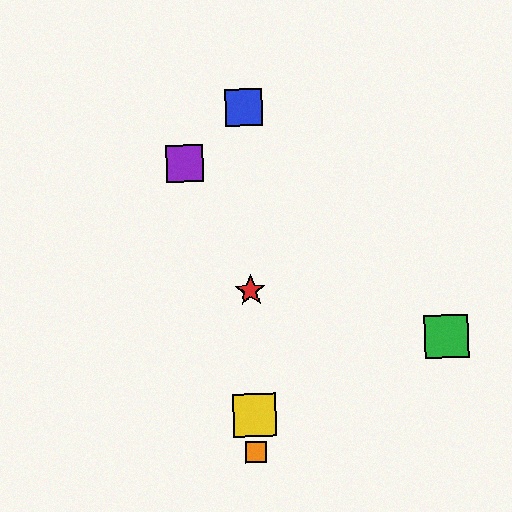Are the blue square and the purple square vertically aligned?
No, the blue square is at x≈244 and the purple square is at x≈184.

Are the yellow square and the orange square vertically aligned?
Yes, both are at x≈255.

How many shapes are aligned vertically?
4 shapes (the red star, the blue square, the yellow square, the orange square) are aligned vertically.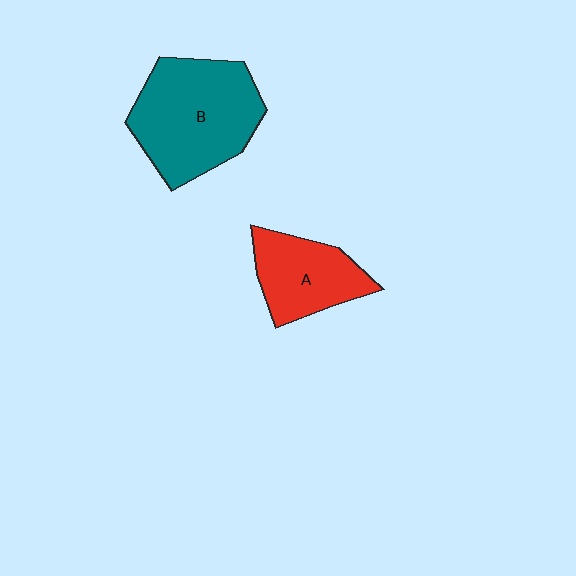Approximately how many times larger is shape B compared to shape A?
Approximately 1.7 times.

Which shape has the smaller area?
Shape A (red).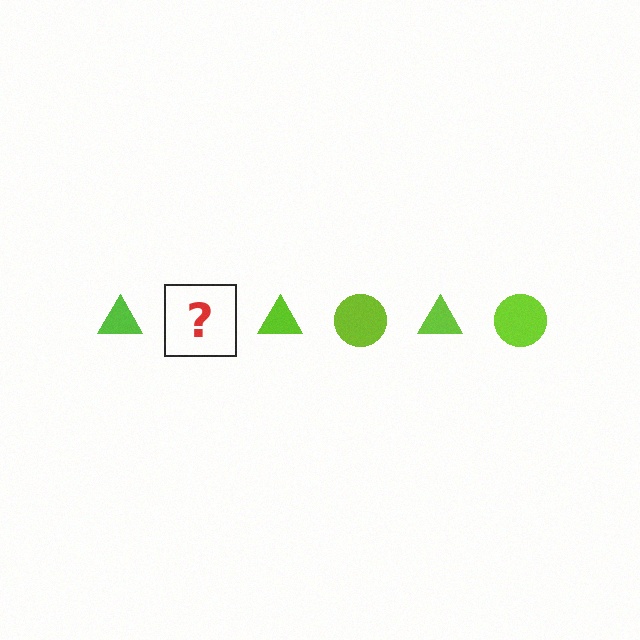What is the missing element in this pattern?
The missing element is a lime circle.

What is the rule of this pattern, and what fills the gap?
The rule is that the pattern cycles through triangle, circle shapes in lime. The gap should be filled with a lime circle.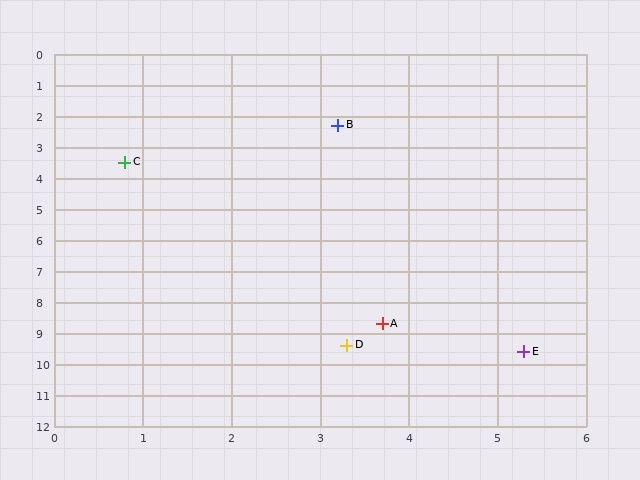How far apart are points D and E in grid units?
Points D and E are about 2.0 grid units apart.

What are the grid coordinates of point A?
Point A is at approximately (3.7, 8.7).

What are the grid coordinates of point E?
Point E is at approximately (5.3, 9.6).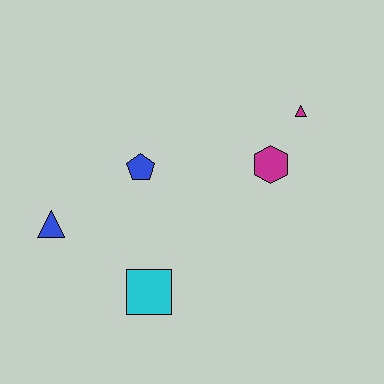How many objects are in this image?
There are 5 objects.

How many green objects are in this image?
There are no green objects.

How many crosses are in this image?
There are no crosses.